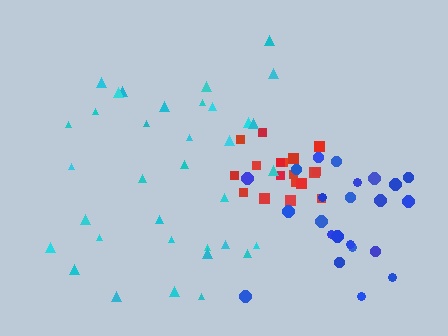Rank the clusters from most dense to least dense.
red, blue, cyan.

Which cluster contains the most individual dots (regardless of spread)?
Cyan (35).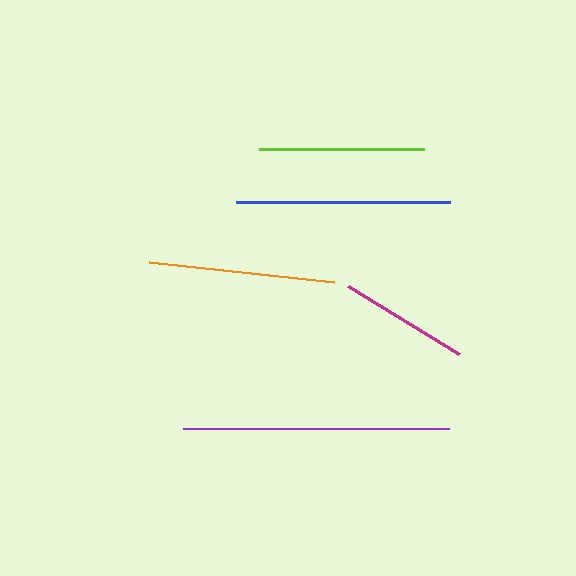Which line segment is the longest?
The purple line is the longest at approximately 266 pixels.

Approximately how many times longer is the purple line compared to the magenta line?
The purple line is approximately 2.1 times the length of the magenta line.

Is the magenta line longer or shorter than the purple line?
The purple line is longer than the magenta line.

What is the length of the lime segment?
The lime segment is approximately 164 pixels long.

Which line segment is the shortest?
The magenta line is the shortest at approximately 130 pixels.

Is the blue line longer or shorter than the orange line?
The blue line is longer than the orange line.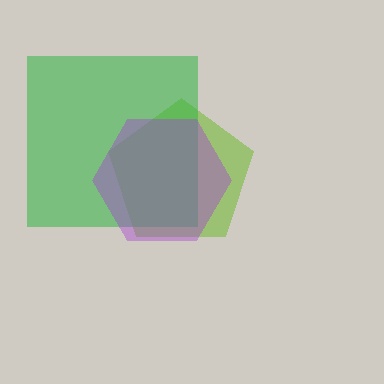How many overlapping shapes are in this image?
There are 3 overlapping shapes in the image.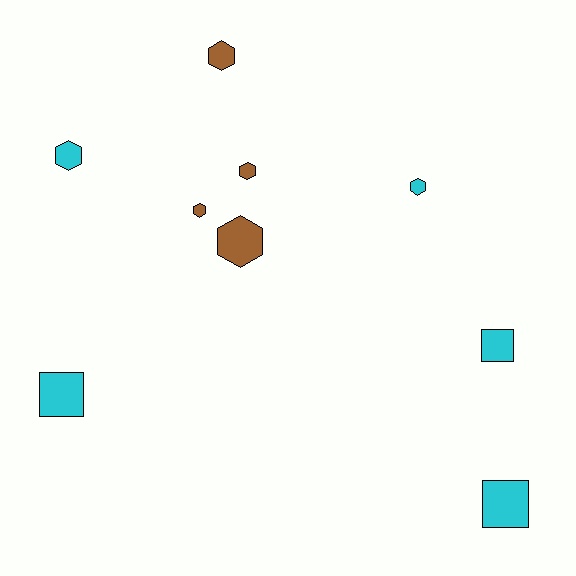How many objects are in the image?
There are 9 objects.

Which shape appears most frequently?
Hexagon, with 6 objects.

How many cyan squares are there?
There are 3 cyan squares.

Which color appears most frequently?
Cyan, with 5 objects.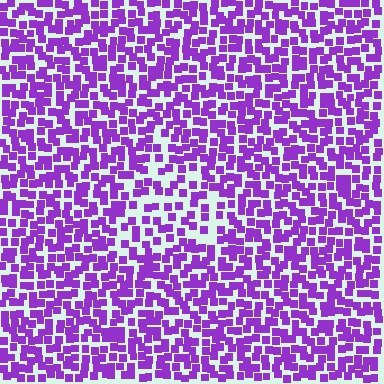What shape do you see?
I see a triangle.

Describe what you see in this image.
The image contains small purple elements arranged at two different densities. A triangle-shaped region is visible where the elements are less densely packed than the surrounding area.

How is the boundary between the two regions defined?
The boundary is defined by a change in element density (approximately 1.7x ratio). All elements are the same color, size, and shape.